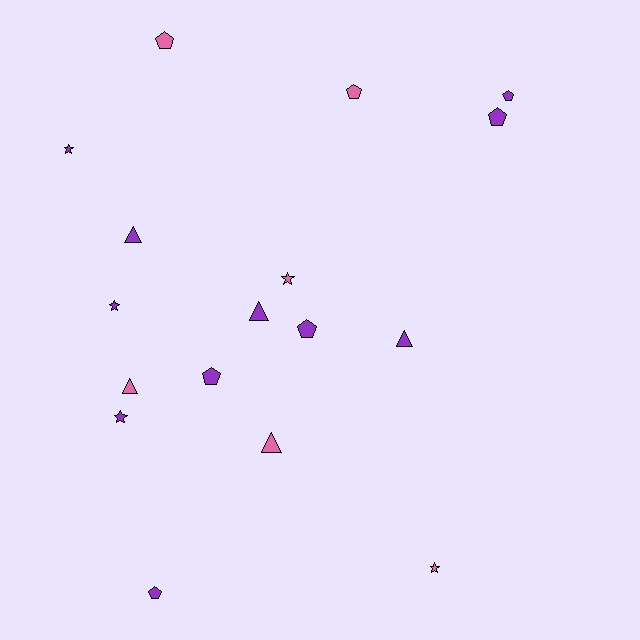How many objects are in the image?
There are 17 objects.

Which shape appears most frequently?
Pentagon, with 7 objects.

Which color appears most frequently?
Purple, with 11 objects.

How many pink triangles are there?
There are 2 pink triangles.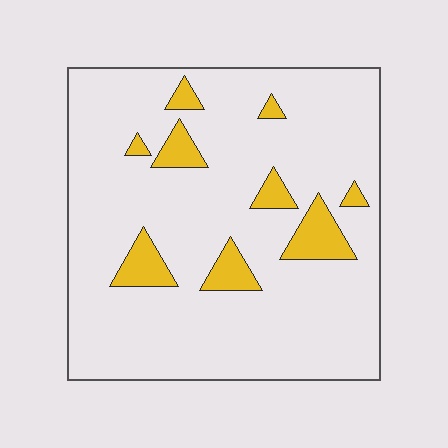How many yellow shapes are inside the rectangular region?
9.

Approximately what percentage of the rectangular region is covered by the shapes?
Approximately 10%.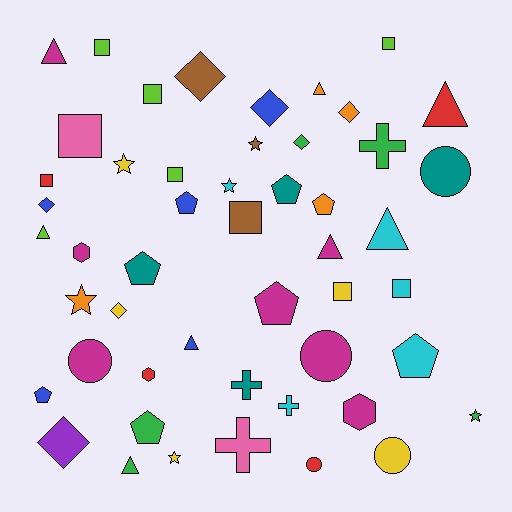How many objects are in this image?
There are 50 objects.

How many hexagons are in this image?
There are 3 hexagons.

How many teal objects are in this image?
There are 4 teal objects.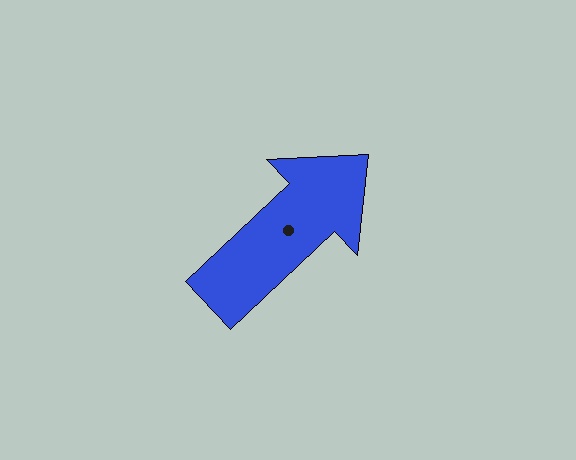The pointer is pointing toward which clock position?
Roughly 2 o'clock.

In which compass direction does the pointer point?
Northeast.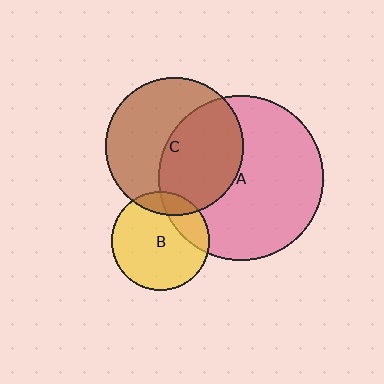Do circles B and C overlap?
Yes.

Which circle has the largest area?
Circle A (pink).